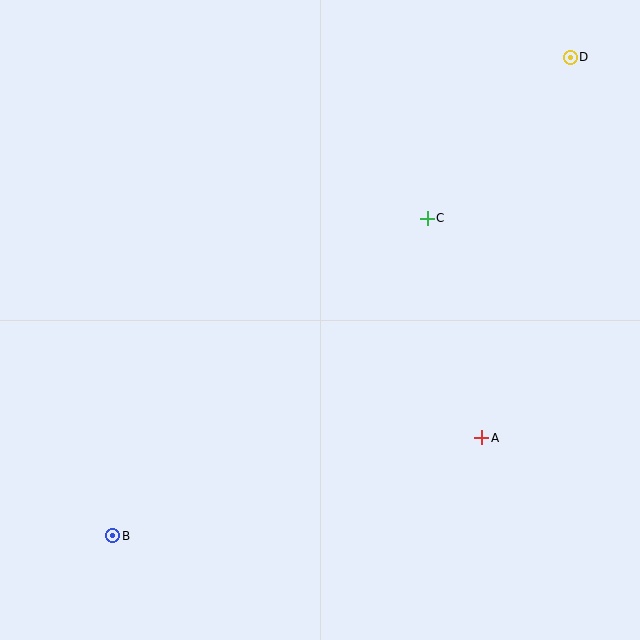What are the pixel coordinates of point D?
Point D is at (570, 57).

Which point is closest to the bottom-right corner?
Point A is closest to the bottom-right corner.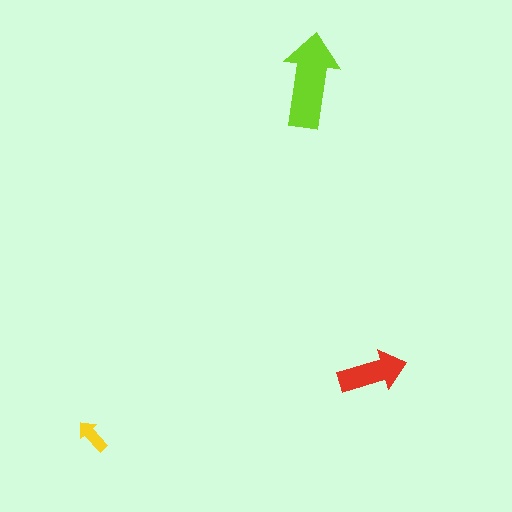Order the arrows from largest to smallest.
the lime one, the red one, the yellow one.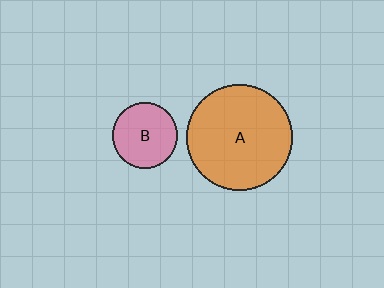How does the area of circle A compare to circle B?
Approximately 2.6 times.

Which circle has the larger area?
Circle A (orange).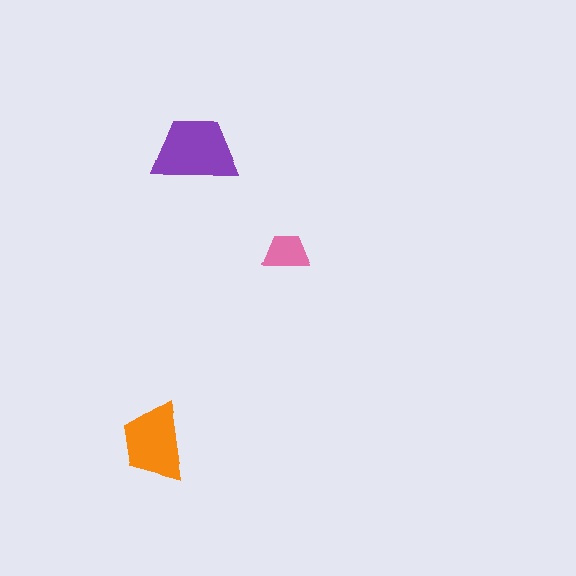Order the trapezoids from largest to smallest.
the purple one, the orange one, the pink one.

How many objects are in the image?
There are 3 objects in the image.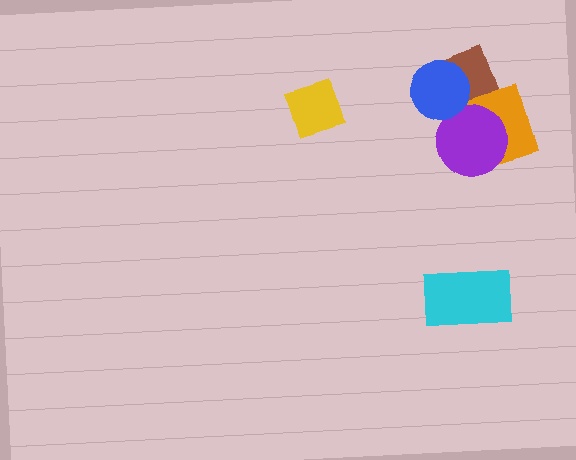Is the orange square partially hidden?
Yes, it is partially covered by another shape.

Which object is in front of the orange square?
The purple circle is in front of the orange square.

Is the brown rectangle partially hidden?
Yes, it is partially covered by another shape.